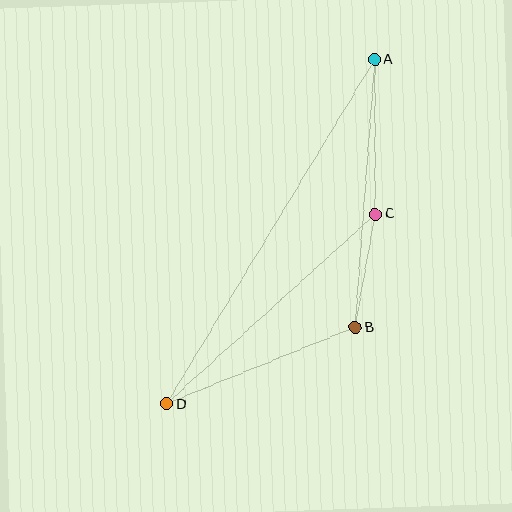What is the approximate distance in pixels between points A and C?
The distance between A and C is approximately 154 pixels.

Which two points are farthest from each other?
Points A and D are farthest from each other.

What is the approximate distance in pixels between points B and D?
The distance between B and D is approximately 204 pixels.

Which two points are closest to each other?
Points B and C are closest to each other.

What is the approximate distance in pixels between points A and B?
The distance between A and B is approximately 268 pixels.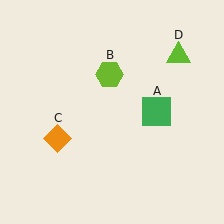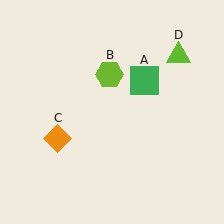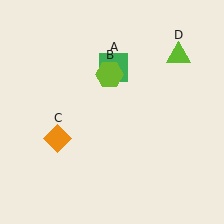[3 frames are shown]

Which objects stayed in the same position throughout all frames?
Lime hexagon (object B) and orange diamond (object C) and lime triangle (object D) remained stationary.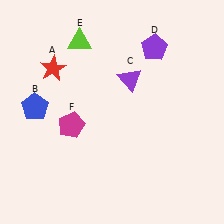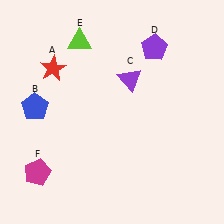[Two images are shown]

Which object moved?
The magenta pentagon (F) moved down.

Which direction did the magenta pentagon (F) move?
The magenta pentagon (F) moved down.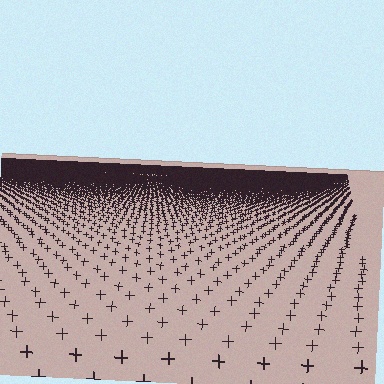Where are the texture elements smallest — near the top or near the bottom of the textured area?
Near the top.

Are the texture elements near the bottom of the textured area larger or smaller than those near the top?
Larger. Near the bottom, elements are closer to the viewer and appear at a bigger on-screen size.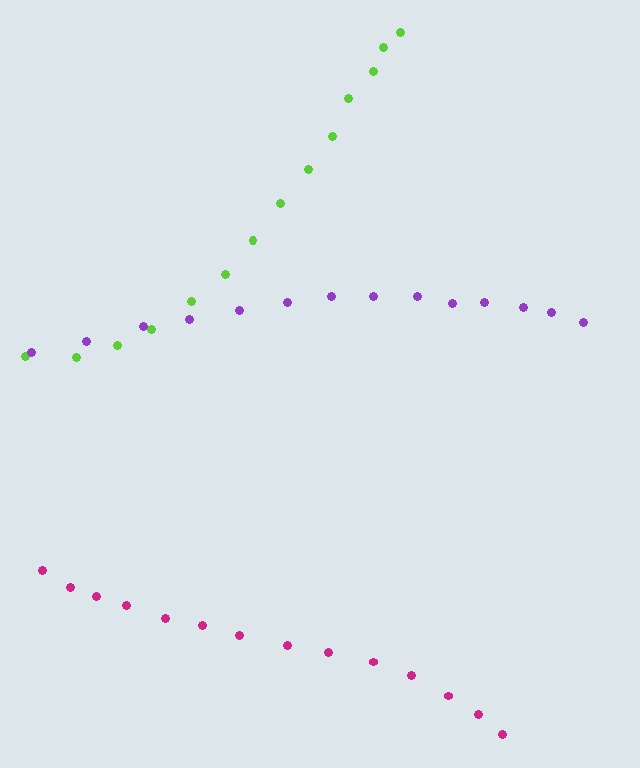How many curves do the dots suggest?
There are 3 distinct paths.